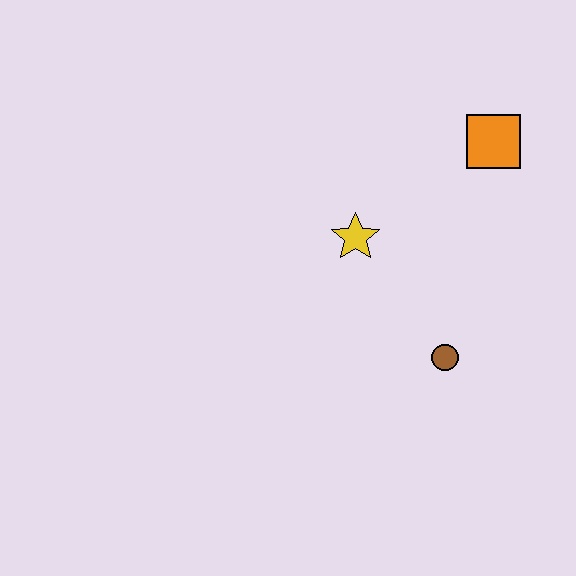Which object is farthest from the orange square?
The brown circle is farthest from the orange square.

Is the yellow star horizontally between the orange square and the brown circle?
No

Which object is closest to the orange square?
The yellow star is closest to the orange square.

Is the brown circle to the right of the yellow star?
Yes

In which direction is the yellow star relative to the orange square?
The yellow star is to the left of the orange square.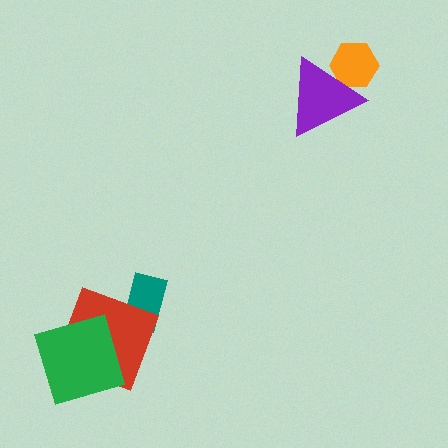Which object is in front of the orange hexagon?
The purple triangle is in front of the orange hexagon.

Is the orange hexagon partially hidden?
Yes, it is partially covered by another shape.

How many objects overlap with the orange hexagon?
1 object overlaps with the orange hexagon.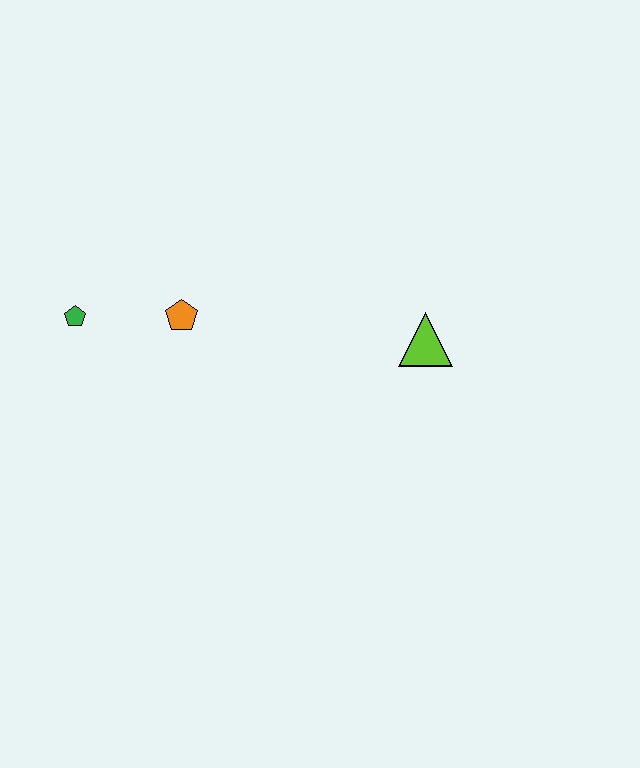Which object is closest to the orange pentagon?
The green pentagon is closest to the orange pentagon.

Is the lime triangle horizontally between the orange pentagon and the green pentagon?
No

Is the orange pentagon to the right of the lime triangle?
No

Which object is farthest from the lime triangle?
The green pentagon is farthest from the lime triangle.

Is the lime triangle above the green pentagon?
No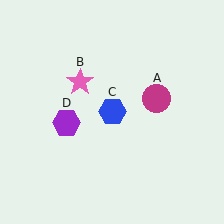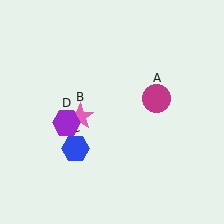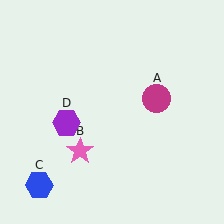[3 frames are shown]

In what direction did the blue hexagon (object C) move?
The blue hexagon (object C) moved down and to the left.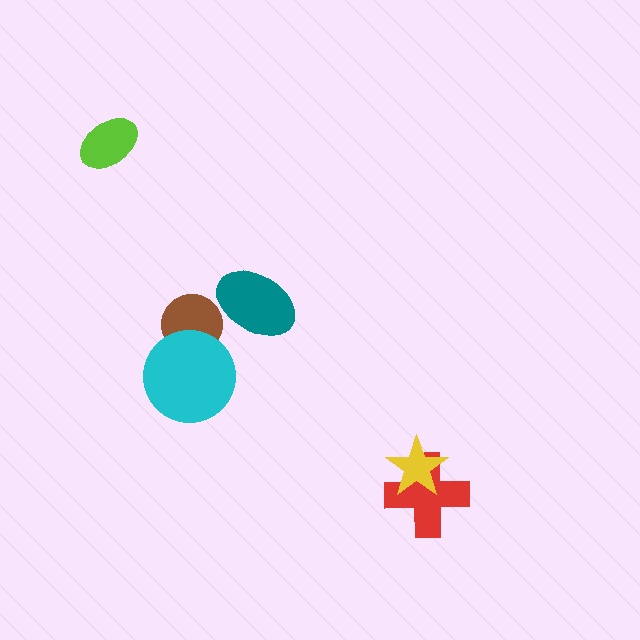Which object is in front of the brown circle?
The cyan circle is in front of the brown circle.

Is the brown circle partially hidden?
Yes, it is partially covered by another shape.